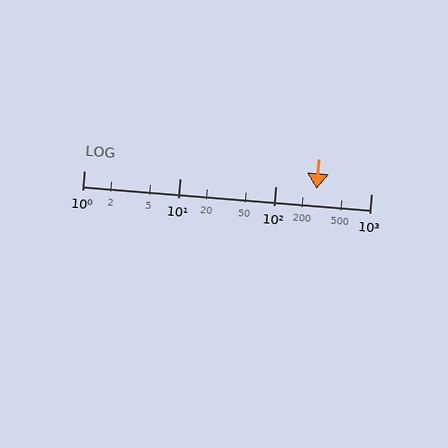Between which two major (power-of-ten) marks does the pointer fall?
The pointer is between 100 and 1000.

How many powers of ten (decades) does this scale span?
The scale spans 3 decades, from 1 to 1000.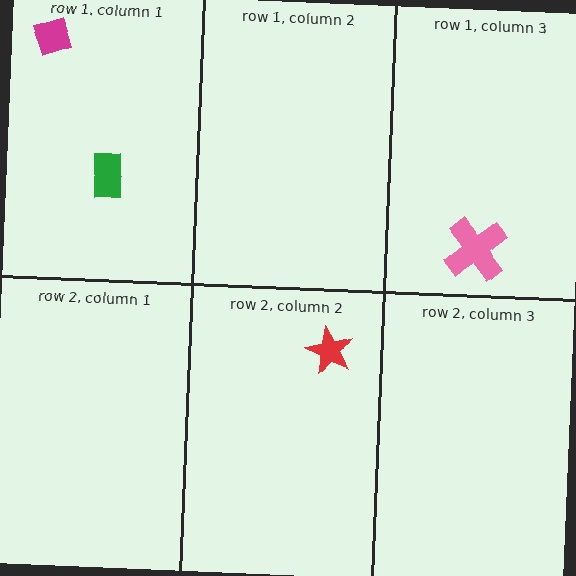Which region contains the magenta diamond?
The row 1, column 1 region.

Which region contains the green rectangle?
The row 1, column 1 region.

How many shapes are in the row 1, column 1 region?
2.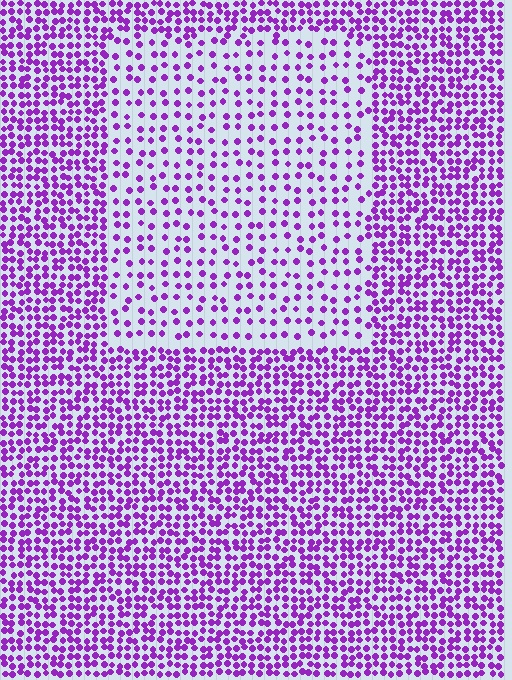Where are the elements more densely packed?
The elements are more densely packed outside the rectangle boundary.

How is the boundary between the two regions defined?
The boundary is defined by a change in element density (approximately 2.2x ratio). All elements are the same color, size, and shape.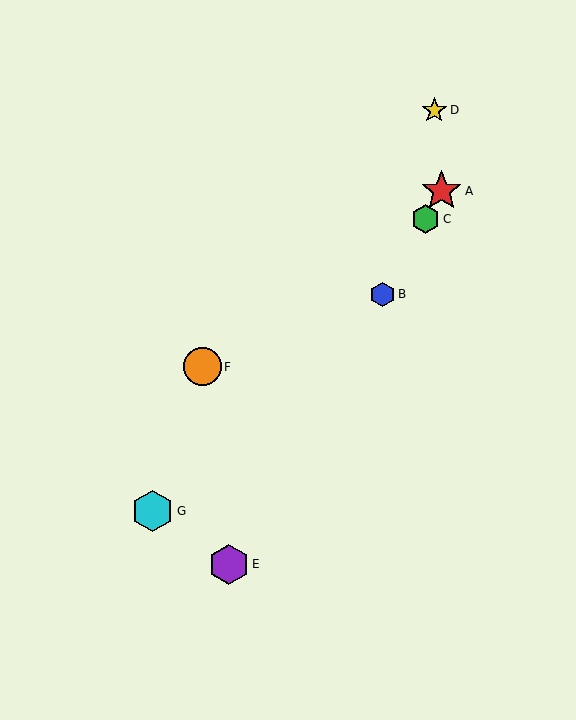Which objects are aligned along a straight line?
Objects A, B, C, E are aligned along a straight line.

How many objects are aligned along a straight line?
4 objects (A, B, C, E) are aligned along a straight line.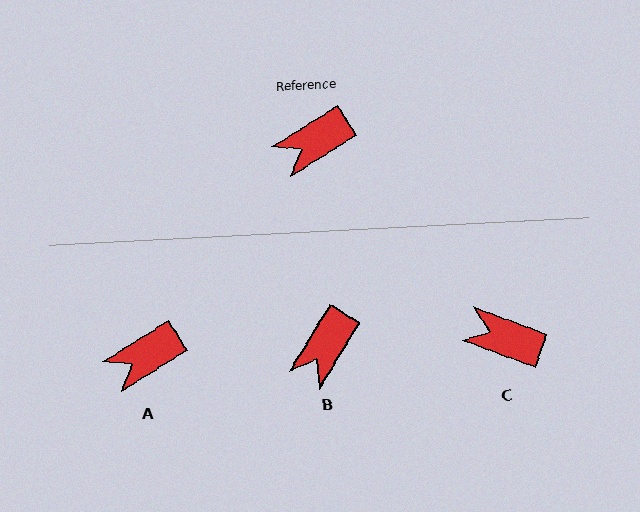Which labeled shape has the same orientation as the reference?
A.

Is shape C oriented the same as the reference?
No, it is off by about 52 degrees.